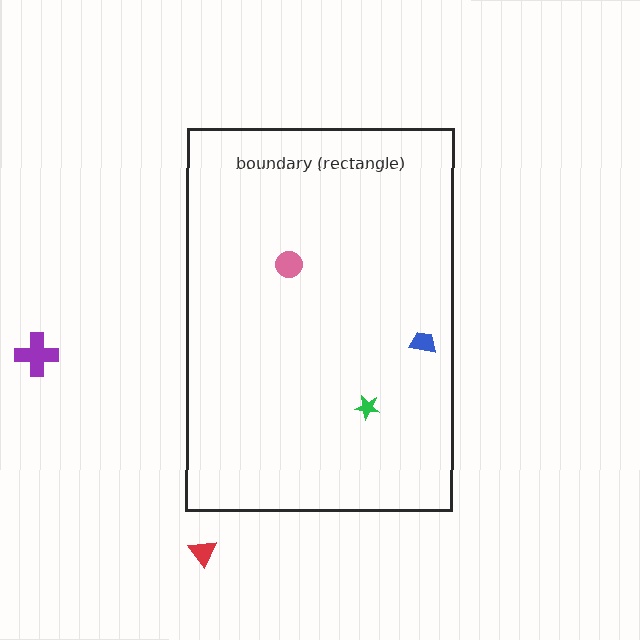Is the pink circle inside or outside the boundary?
Inside.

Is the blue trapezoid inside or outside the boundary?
Inside.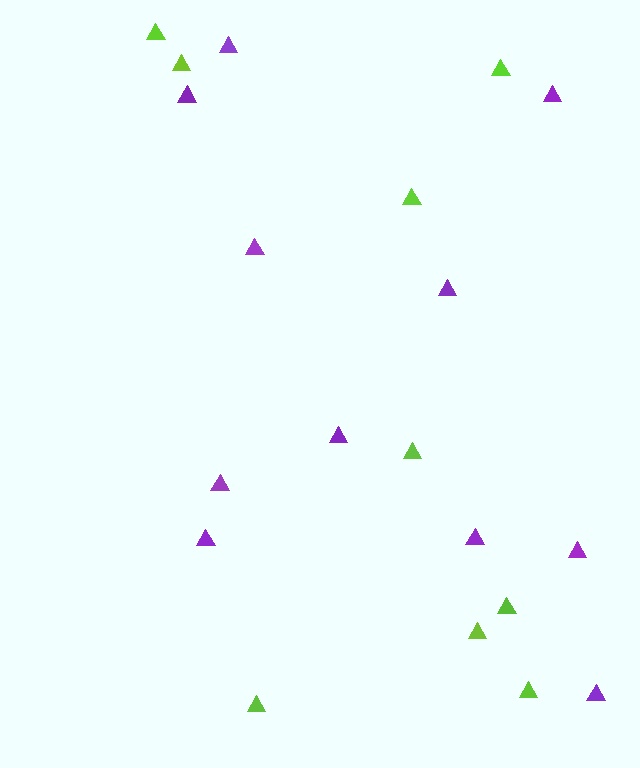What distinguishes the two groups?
There are 2 groups: one group of purple triangles (11) and one group of lime triangles (9).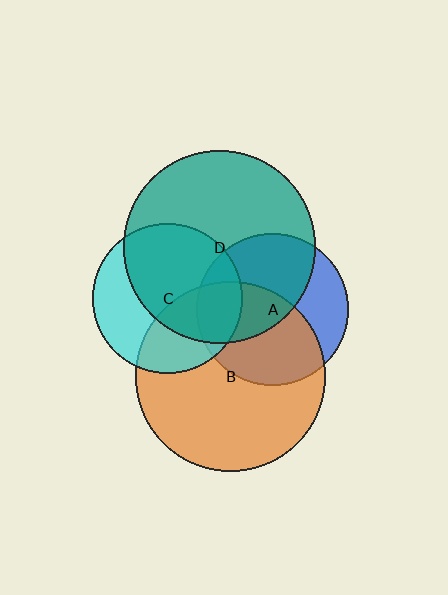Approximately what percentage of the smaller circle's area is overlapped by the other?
Approximately 40%.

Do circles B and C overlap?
Yes.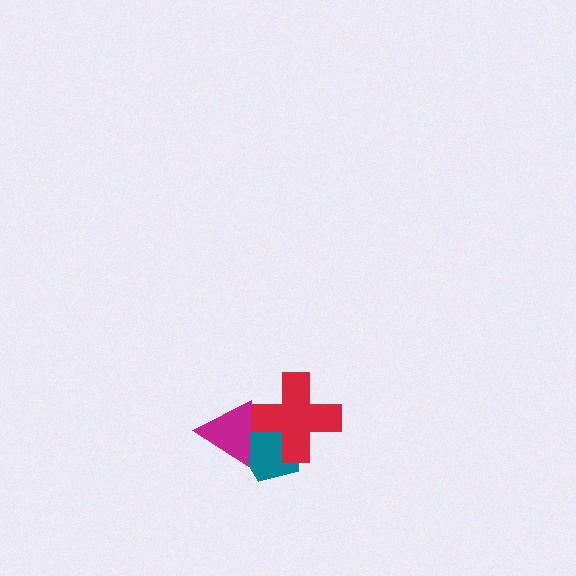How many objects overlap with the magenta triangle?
2 objects overlap with the magenta triangle.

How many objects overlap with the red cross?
2 objects overlap with the red cross.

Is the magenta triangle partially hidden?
No, no other shape covers it.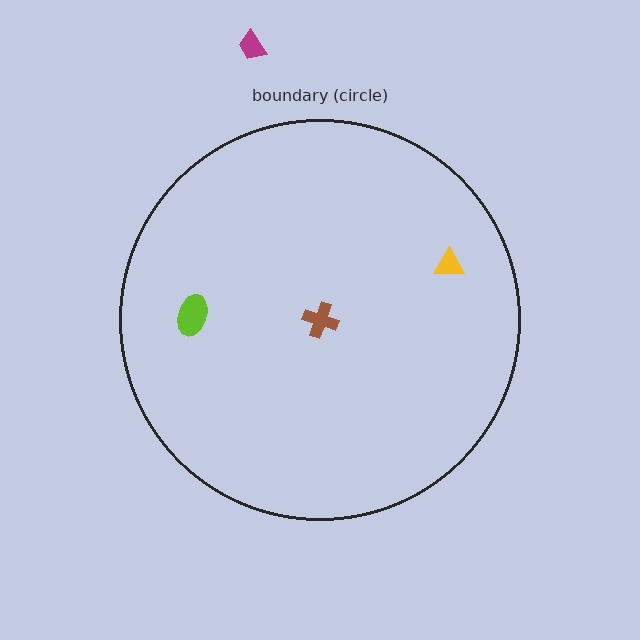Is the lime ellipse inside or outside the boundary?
Inside.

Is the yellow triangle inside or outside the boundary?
Inside.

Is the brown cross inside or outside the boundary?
Inside.